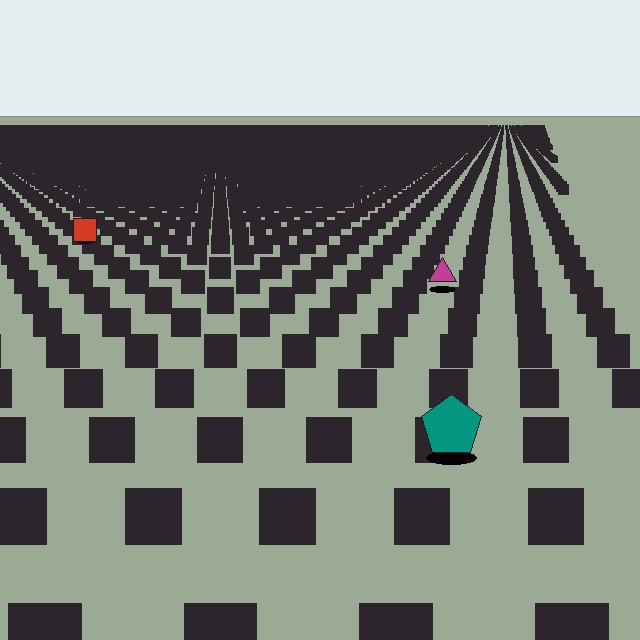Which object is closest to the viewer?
The teal pentagon is closest. The texture marks near it are larger and more spread out.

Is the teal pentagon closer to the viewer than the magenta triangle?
Yes. The teal pentagon is closer — you can tell from the texture gradient: the ground texture is coarser near it.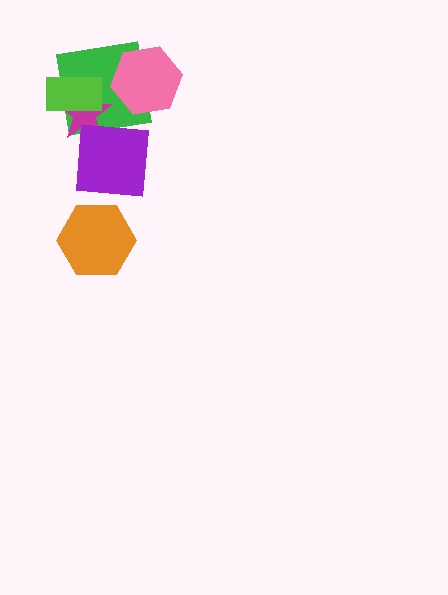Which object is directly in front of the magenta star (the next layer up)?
The purple square is directly in front of the magenta star.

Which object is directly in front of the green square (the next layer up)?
The pink hexagon is directly in front of the green square.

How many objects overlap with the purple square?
1 object overlaps with the purple square.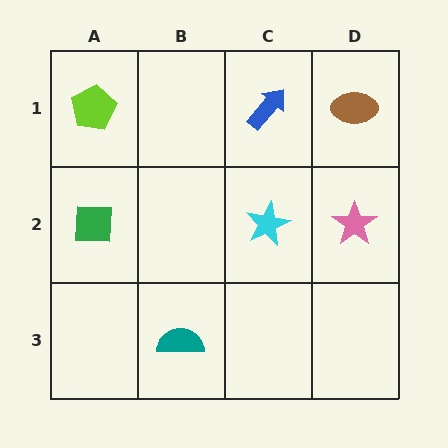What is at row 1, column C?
A blue arrow.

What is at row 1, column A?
A lime pentagon.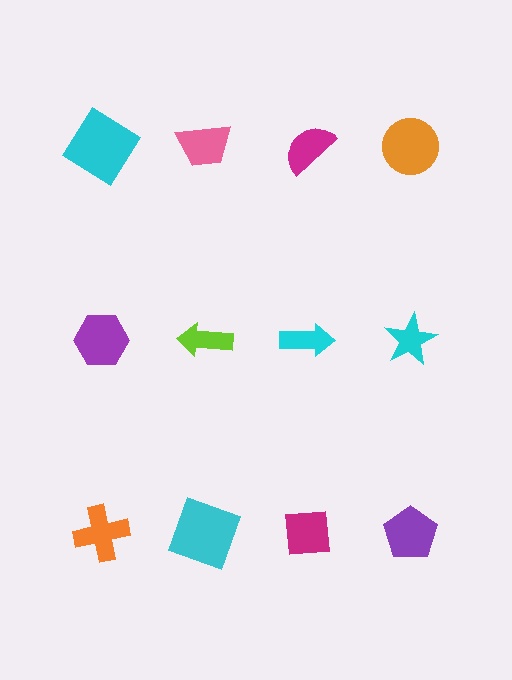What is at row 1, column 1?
A cyan diamond.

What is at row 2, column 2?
A lime arrow.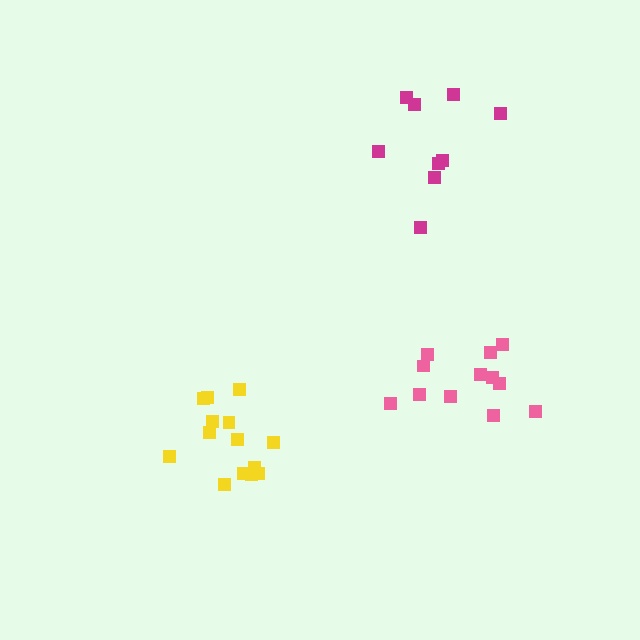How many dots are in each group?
Group 1: 14 dots, Group 2: 9 dots, Group 3: 12 dots (35 total).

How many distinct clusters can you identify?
There are 3 distinct clusters.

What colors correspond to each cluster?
The clusters are colored: yellow, magenta, pink.